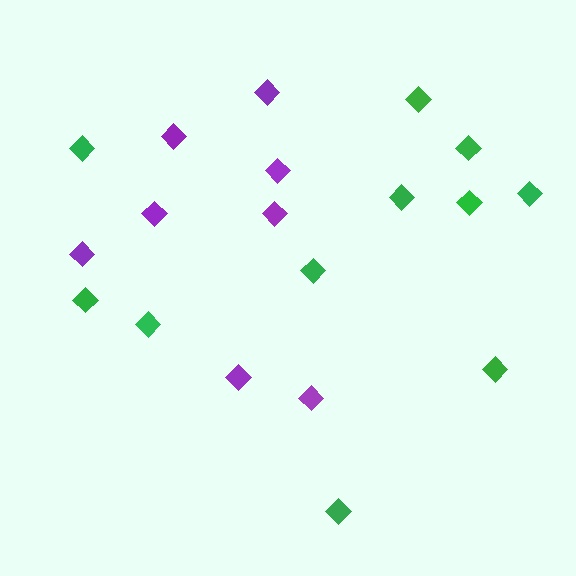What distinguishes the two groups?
There are 2 groups: one group of purple diamonds (8) and one group of green diamonds (11).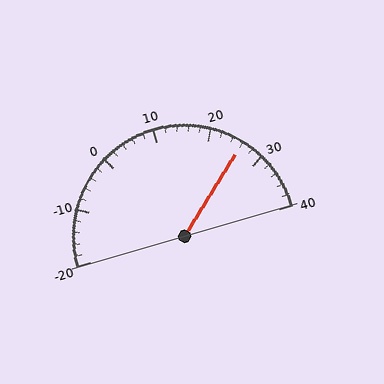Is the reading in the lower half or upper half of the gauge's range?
The reading is in the upper half of the range (-20 to 40).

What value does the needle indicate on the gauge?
The needle indicates approximately 26.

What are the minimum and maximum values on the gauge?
The gauge ranges from -20 to 40.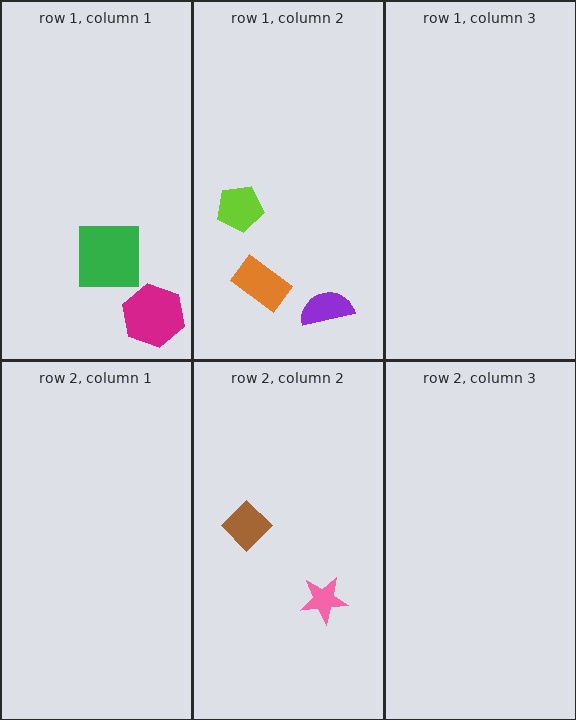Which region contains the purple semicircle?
The row 1, column 2 region.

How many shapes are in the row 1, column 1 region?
2.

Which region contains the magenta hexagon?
The row 1, column 1 region.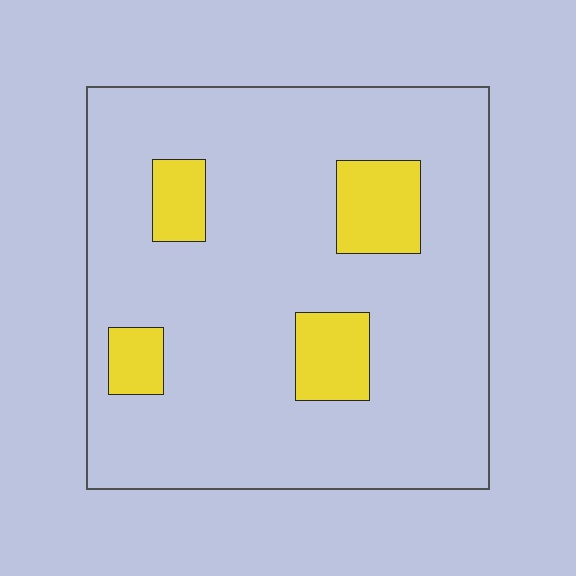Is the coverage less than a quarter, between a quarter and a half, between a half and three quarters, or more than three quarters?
Less than a quarter.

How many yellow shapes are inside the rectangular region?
4.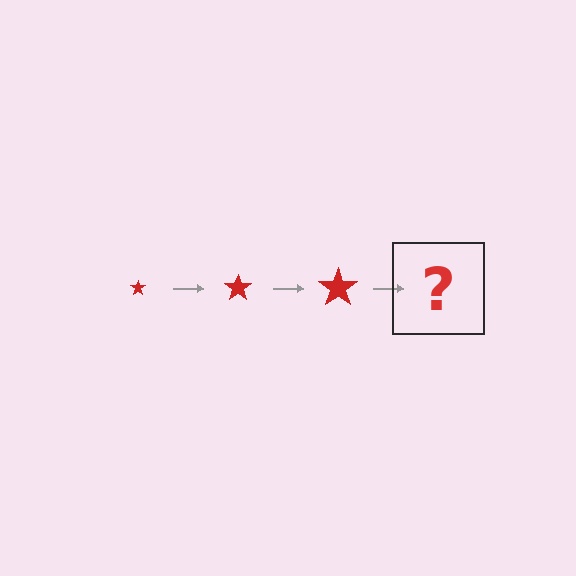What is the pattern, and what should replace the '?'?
The pattern is that the star gets progressively larger each step. The '?' should be a red star, larger than the previous one.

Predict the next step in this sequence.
The next step is a red star, larger than the previous one.